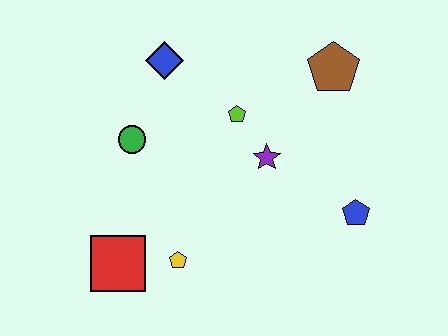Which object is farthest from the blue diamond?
The blue pentagon is farthest from the blue diamond.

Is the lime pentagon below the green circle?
No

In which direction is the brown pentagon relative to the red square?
The brown pentagon is to the right of the red square.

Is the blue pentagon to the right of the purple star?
Yes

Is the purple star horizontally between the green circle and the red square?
No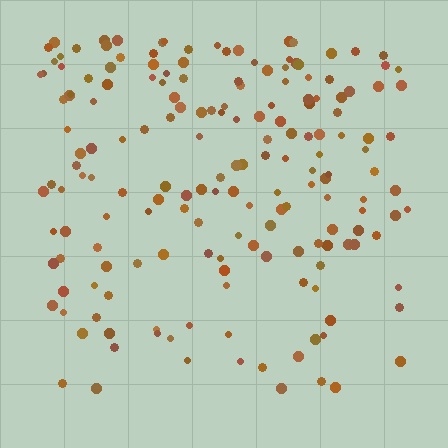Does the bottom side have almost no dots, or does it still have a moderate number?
Still a moderate number, just noticeably fewer than the top.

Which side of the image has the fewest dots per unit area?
The bottom.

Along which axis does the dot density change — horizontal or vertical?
Vertical.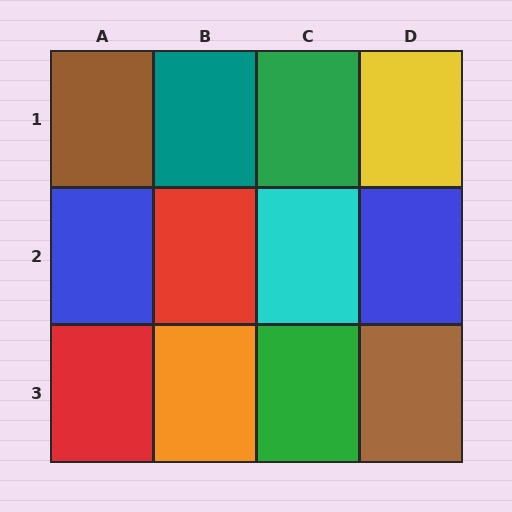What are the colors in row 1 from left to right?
Brown, teal, green, yellow.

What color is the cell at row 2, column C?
Cyan.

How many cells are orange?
1 cell is orange.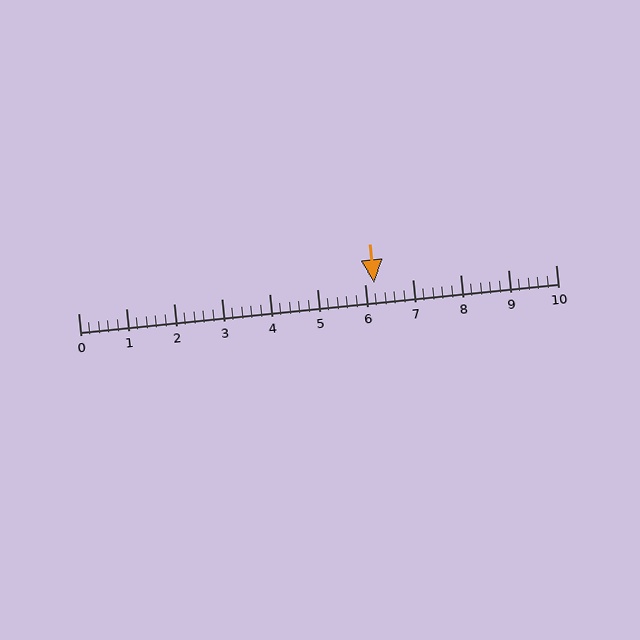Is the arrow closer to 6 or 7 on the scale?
The arrow is closer to 6.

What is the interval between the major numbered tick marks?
The major tick marks are spaced 1 units apart.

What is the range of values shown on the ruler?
The ruler shows values from 0 to 10.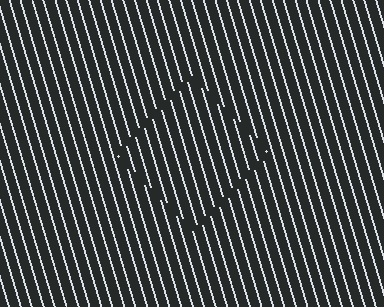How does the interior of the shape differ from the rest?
The interior of the shape contains the same grating, shifted by half a period — the contour is defined by the phase discontinuity where line-ends from the inner and outer gratings abut.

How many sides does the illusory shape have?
4 sides — the line-ends trace a square.